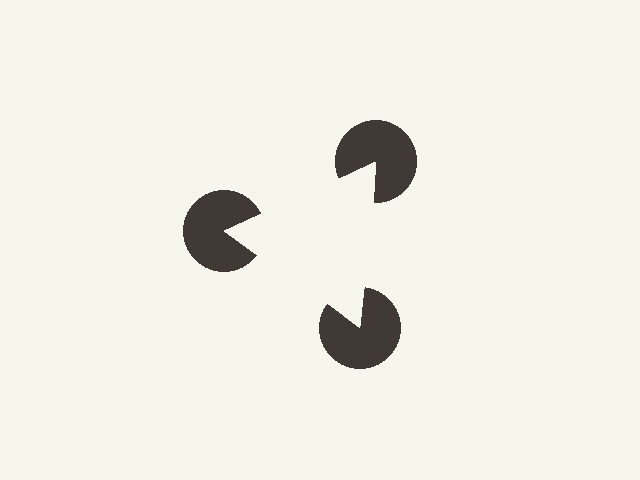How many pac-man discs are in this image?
There are 3 — one at each vertex of the illusory triangle.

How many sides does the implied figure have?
3 sides.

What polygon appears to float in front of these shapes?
An illusory triangle — its edges are inferred from the aligned wedge cuts in the pac-man discs, not physically drawn.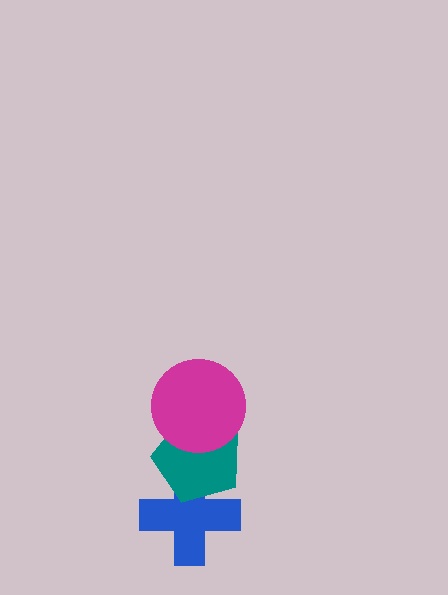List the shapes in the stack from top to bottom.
From top to bottom: the magenta circle, the teal pentagon, the blue cross.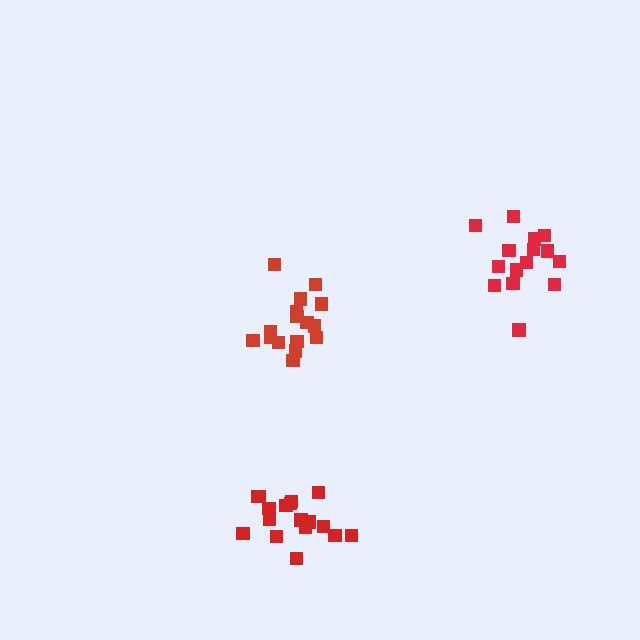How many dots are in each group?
Group 1: 15 dots, Group 2: 16 dots, Group 3: 17 dots (48 total).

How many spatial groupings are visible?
There are 3 spatial groupings.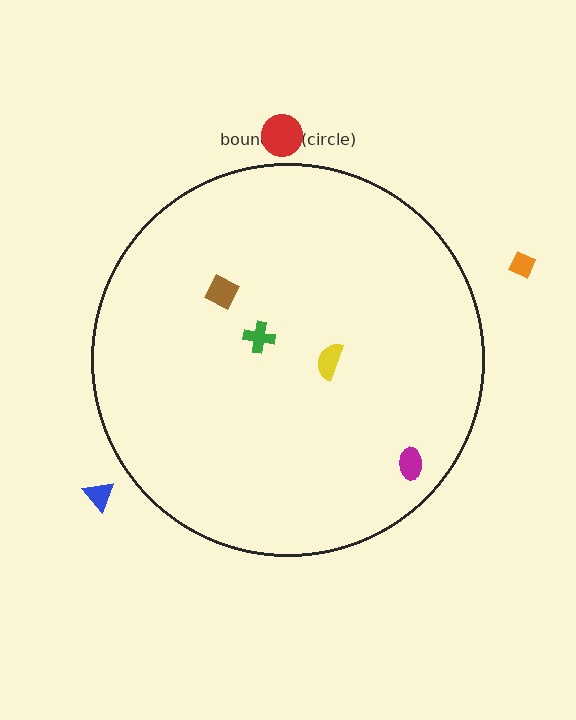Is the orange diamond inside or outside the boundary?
Outside.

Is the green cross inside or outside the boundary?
Inside.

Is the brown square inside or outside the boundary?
Inside.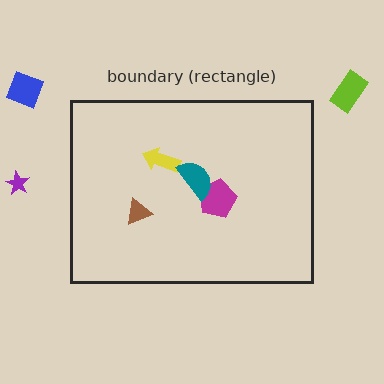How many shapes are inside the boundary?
4 inside, 3 outside.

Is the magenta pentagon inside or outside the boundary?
Inside.